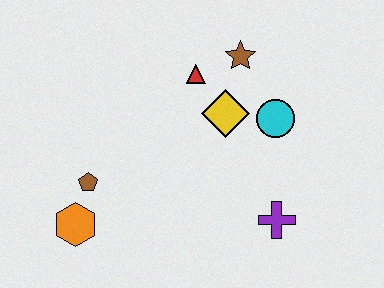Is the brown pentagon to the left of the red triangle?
Yes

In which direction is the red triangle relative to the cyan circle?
The red triangle is to the left of the cyan circle.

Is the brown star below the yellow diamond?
No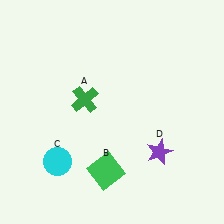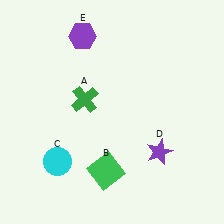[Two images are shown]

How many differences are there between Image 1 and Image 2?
There is 1 difference between the two images.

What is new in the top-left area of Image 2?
A purple hexagon (E) was added in the top-left area of Image 2.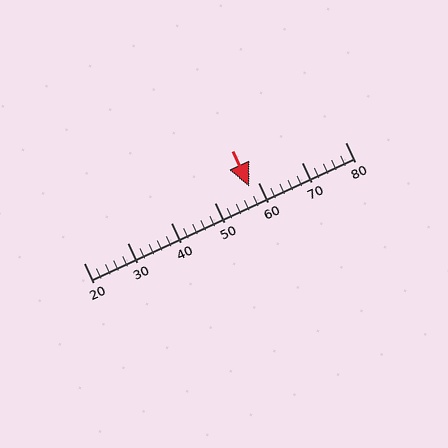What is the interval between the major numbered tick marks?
The major tick marks are spaced 10 units apart.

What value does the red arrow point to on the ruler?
The red arrow points to approximately 58.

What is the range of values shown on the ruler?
The ruler shows values from 20 to 80.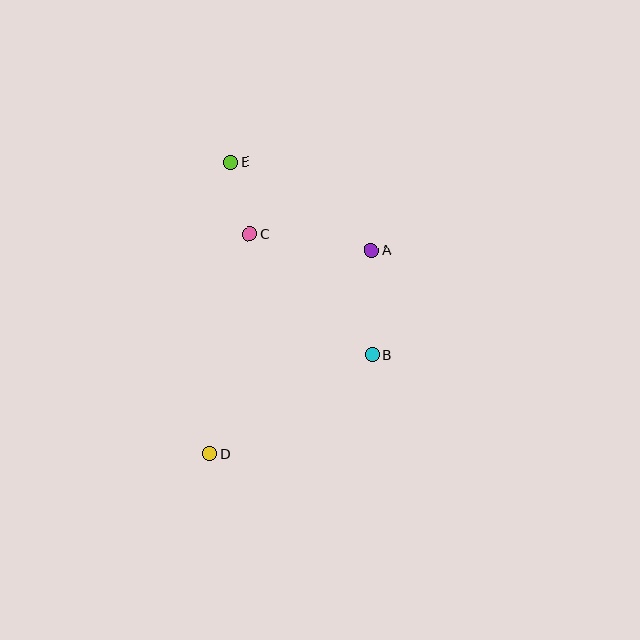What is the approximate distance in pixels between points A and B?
The distance between A and B is approximately 105 pixels.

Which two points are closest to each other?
Points C and E are closest to each other.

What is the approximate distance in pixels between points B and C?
The distance between B and C is approximately 171 pixels.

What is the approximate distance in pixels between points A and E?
The distance between A and E is approximately 166 pixels.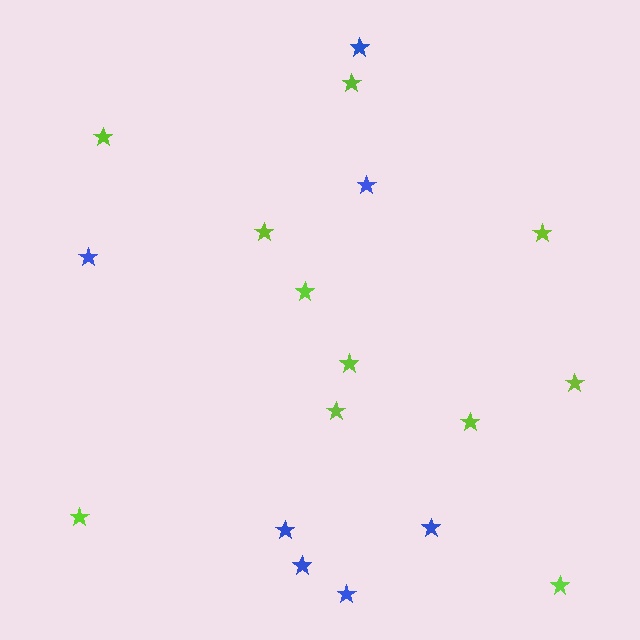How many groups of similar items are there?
There are 2 groups: one group of blue stars (7) and one group of lime stars (11).